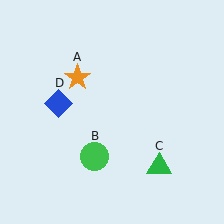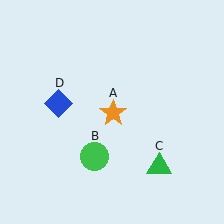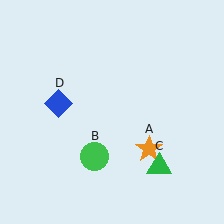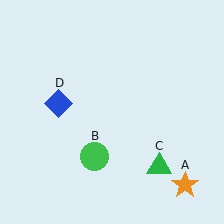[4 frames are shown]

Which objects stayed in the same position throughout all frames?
Green circle (object B) and green triangle (object C) and blue diamond (object D) remained stationary.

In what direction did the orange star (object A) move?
The orange star (object A) moved down and to the right.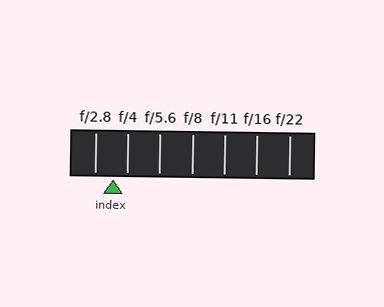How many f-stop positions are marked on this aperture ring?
There are 7 f-stop positions marked.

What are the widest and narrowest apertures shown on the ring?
The widest aperture shown is f/2.8 and the narrowest is f/22.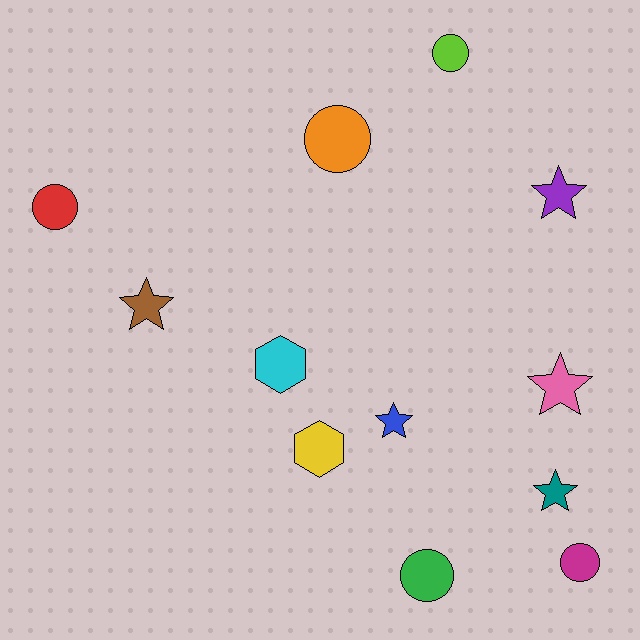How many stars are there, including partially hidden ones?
There are 5 stars.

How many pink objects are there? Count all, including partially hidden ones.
There is 1 pink object.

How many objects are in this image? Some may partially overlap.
There are 12 objects.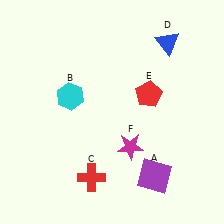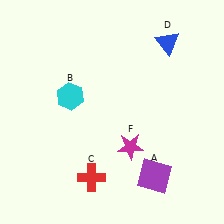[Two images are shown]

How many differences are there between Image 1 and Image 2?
There is 1 difference between the two images.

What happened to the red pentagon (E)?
The red pentagon (E) was removed in Image 2. It was in the top-right area of Image 1.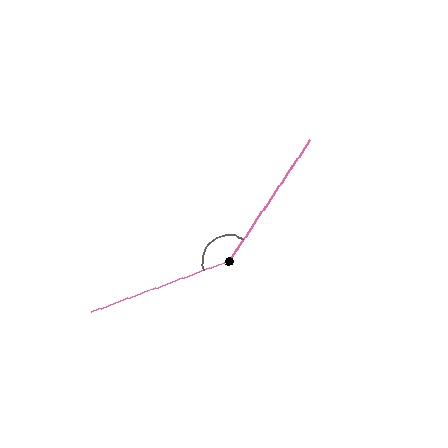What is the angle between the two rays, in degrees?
Approximately 144 degrees.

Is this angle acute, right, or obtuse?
It is obtuse.